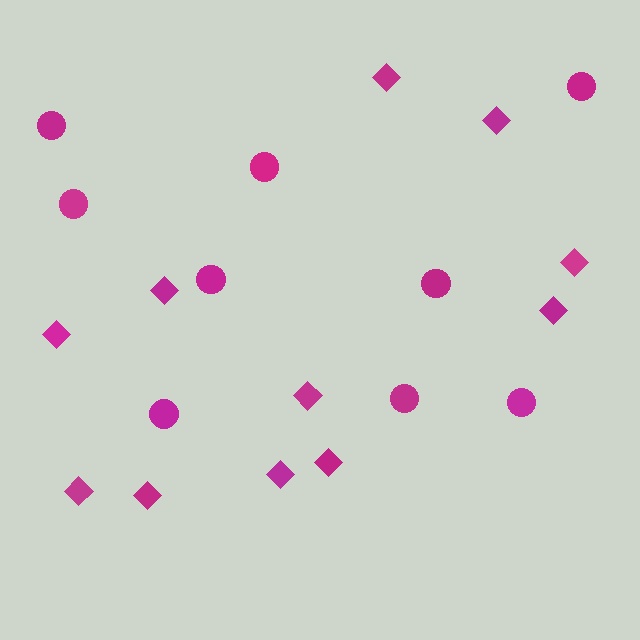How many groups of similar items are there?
There are 2 groups: one group of diamonds (11) and one group of circles (9).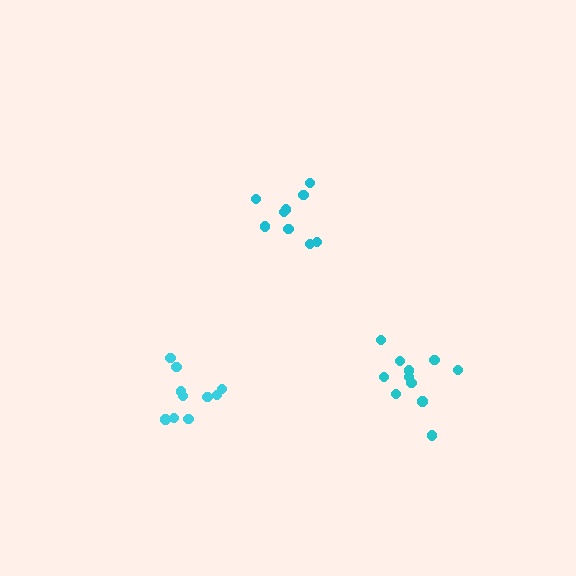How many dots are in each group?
Group 1: 11 dots, Group 2: 10 dots, Group 3: 9 dots (30 total).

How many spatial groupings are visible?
There are 3 spatial groupings.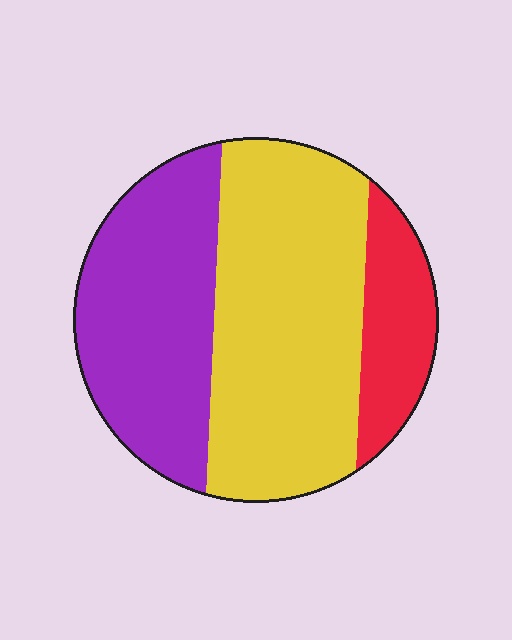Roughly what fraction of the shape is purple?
Purple covers around 35% of the shape.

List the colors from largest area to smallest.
From largest to smallest: yellow, purple, red.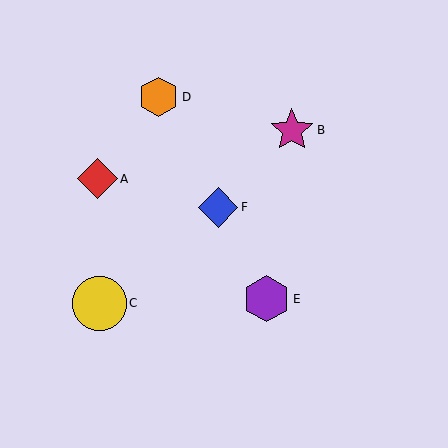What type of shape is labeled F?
Shape F is a blue diamond.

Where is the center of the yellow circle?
The center of the yellow circle is at (99, 303).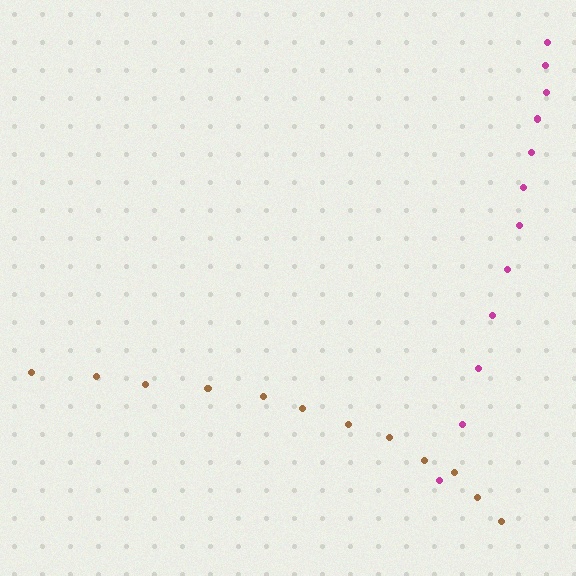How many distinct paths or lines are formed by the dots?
There are 2 distinct paths.